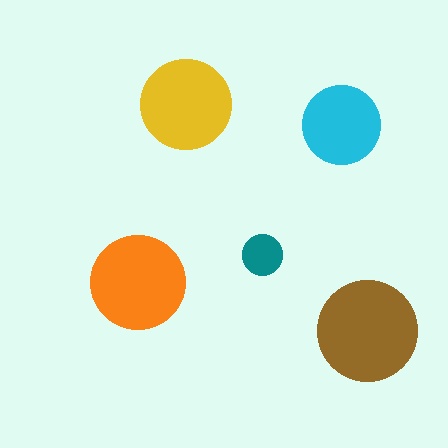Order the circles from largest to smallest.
the brown one, the orange one, the yellow one, the cyan one, the teal one.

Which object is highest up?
The yellow circle is topmost.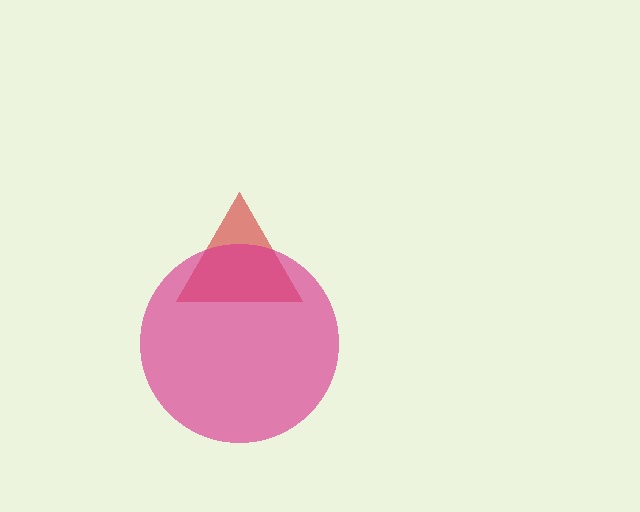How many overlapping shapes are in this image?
There are 2 overlapping shapes in the image.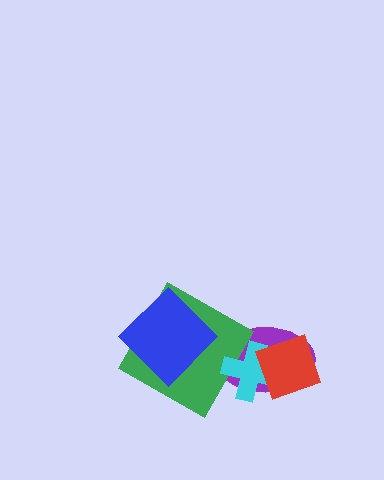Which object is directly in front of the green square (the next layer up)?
The cyan cross is directly in front of the green square.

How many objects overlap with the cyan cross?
3 objects overlap with the cyan cross.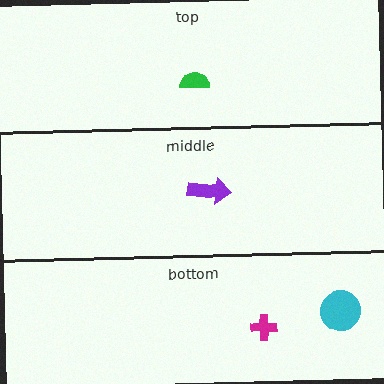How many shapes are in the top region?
1.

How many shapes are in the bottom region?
2.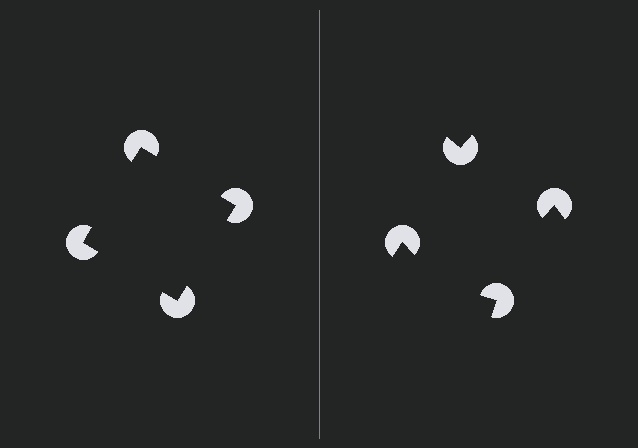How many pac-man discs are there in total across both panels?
8 — 4 on each side.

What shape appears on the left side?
An illusory square.